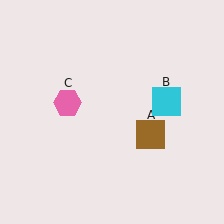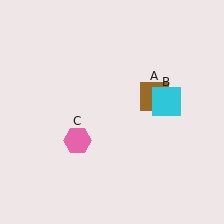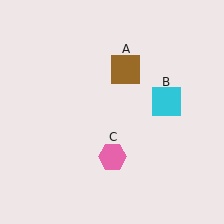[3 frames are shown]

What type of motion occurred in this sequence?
The brown square (object A), pink hexagon (object C) rotated counterclockwise around the center of the scene.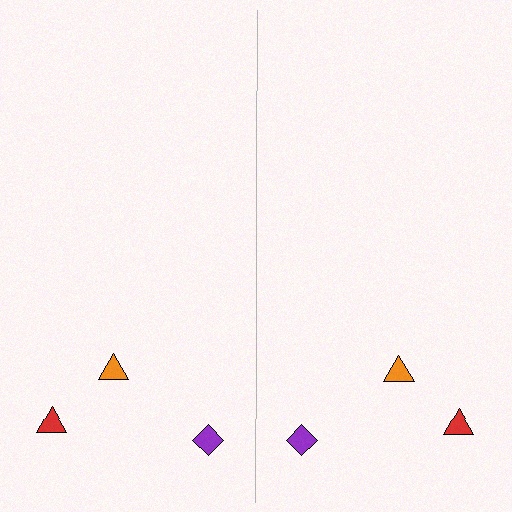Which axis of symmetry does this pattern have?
The pattern has a vertical axis of symmetry running through the center of the image.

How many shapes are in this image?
There are 6 shapes in this image.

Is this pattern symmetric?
Yes, this pattern has bilateral (reflection) symmetry.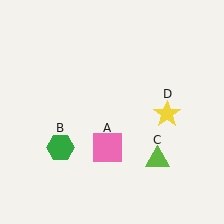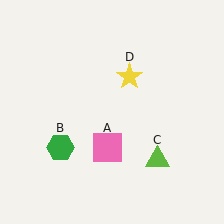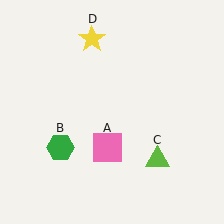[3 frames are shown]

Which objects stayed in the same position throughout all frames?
Pink square (object A) and green hexagon (object B) and lime triangle (object C) remained stationary.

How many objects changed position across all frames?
1 object changed position: yellow star (object D).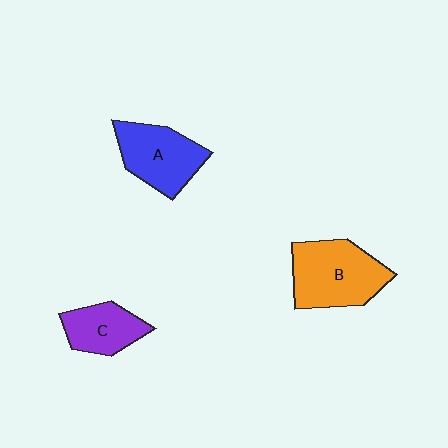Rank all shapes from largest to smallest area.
From largest to smallest: B (orange), A (blue), C (purple).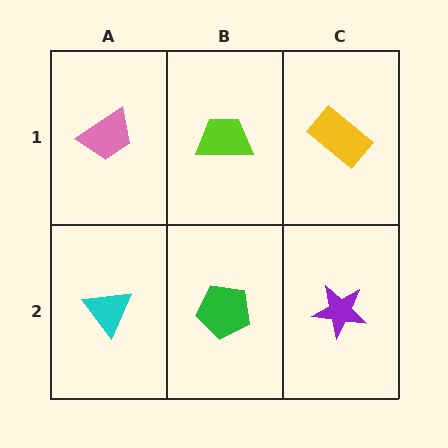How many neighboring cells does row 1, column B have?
3.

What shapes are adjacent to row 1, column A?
A cyan triangle (row 2, column A), a lime trapezoid (row 1, column B).